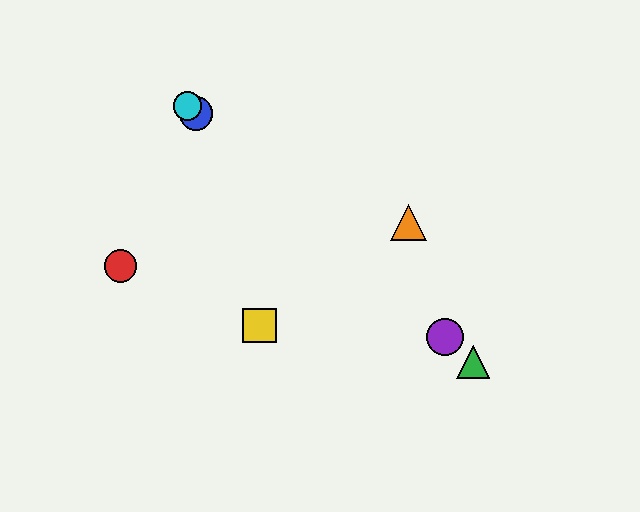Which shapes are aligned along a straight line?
The blue circle, the green triangle, the purple circle, the cyan circle are aligned along a straight line.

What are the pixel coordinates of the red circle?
The red circle is at (120, 266).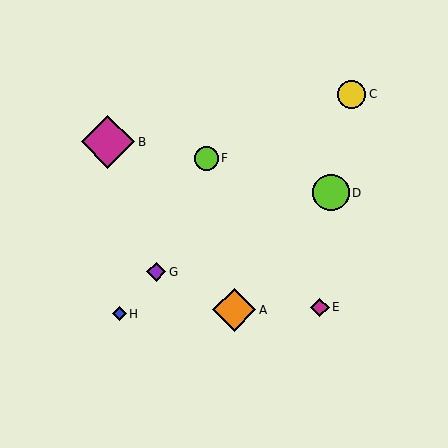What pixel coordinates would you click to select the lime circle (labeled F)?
Click at (206, 158) to select the lime circle F.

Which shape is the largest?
The magenta diamond (labeled B) is the largest.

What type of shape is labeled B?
Shape B is a magenta diamond.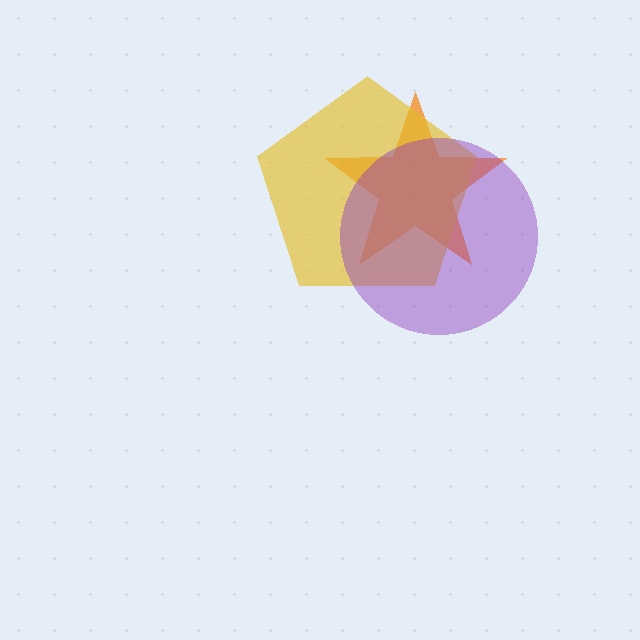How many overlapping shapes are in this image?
There are 3 overlapping shapes in the image.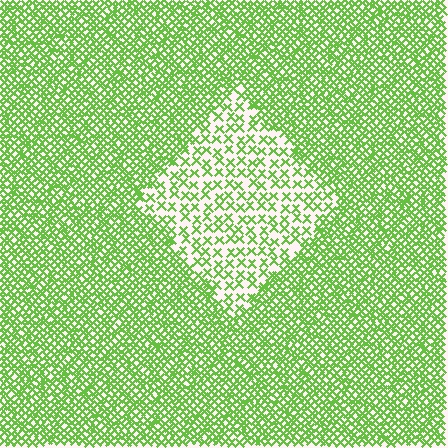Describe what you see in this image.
The image contains small lime elements arranged at two different densities. A diamond-shaped region is visible where the elements are less densely packed than the surrounding area.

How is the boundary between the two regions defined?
The boundary is defined by a change in element density (approximately 2.4x ratio). All elements are the same color, size, and shape.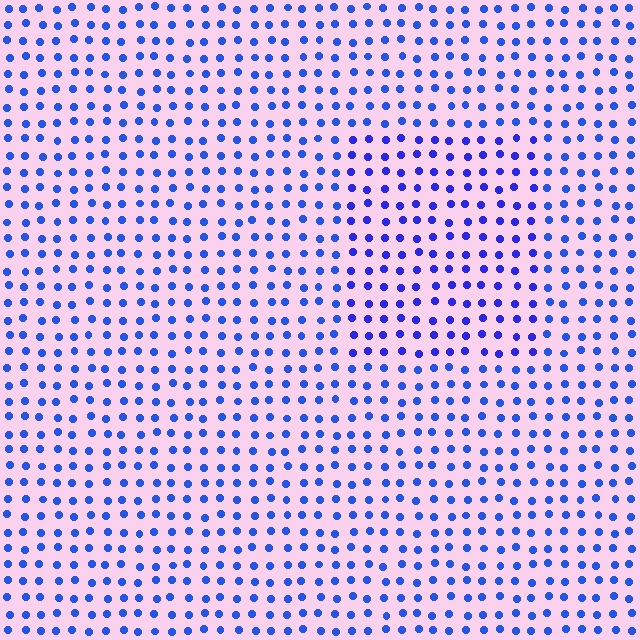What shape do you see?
I see a rectangle.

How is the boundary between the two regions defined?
The boundary is defined purely by a slight shift in hue (about 16 degrees). Spacing, size, and orientation are identical on both sides.